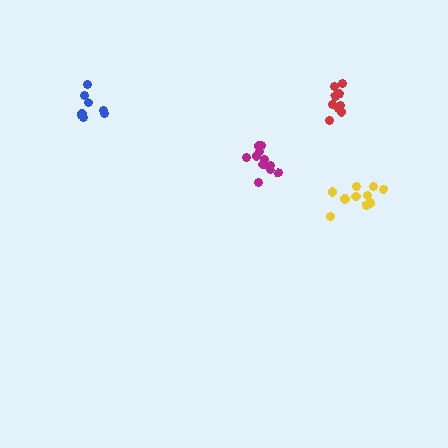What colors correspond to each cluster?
The clusters are colored: red, yellow, blue, magenta.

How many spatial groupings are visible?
There are 4 spatial groupings.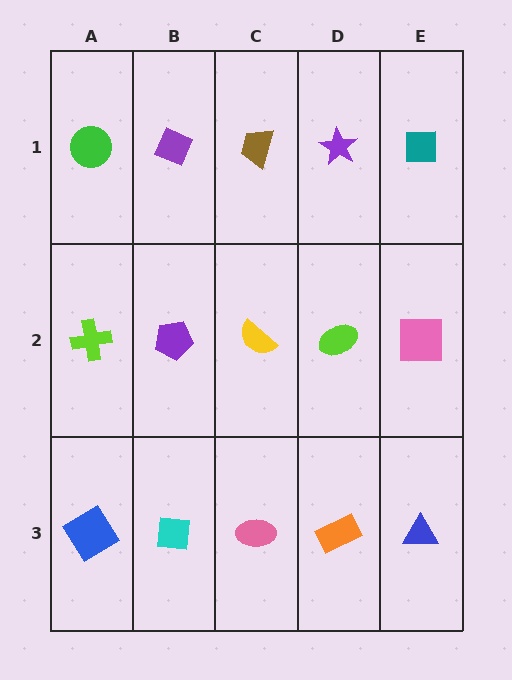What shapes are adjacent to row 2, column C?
A brown trapezoid (row 1, column C), a pink ellipse (row 3, column C), a purple pentagon (row 2, column B), a lime ellipse (row 2, column D).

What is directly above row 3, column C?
A yellow semicircle.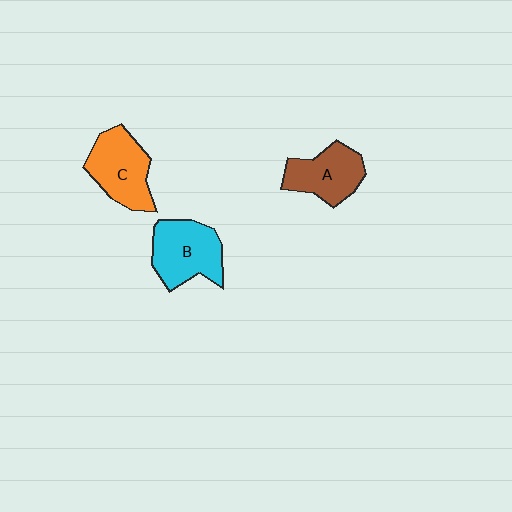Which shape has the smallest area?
Shape A (brown).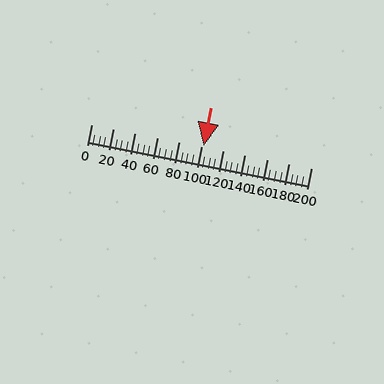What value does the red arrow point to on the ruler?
The red arrow points to approximately 102.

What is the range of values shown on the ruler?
The ruler shows values from 0 to 200.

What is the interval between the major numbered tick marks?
The major tick marks are spaced 20 units apart.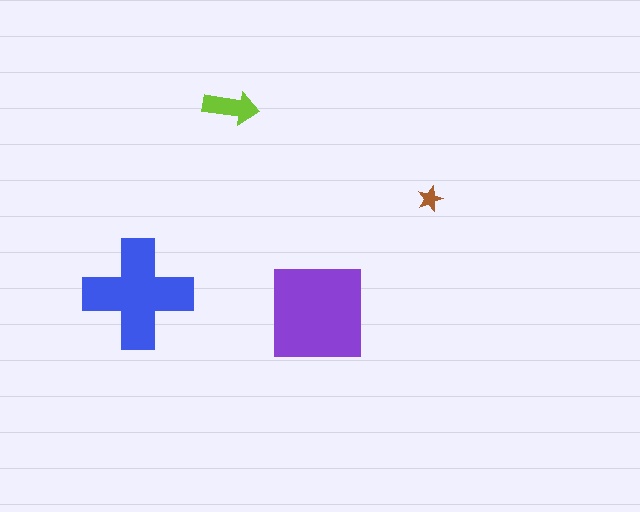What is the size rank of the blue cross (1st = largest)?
2nd.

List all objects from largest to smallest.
The purple square, the blue cross, the lime arrow, the brown star.